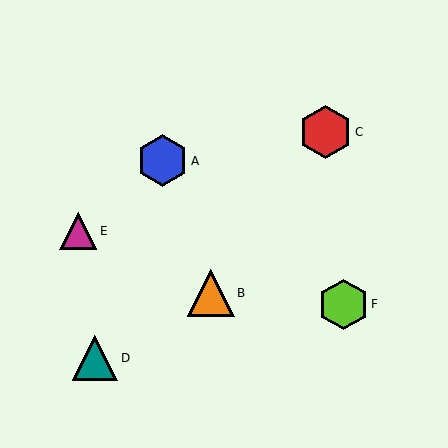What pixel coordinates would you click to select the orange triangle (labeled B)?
Click at (211, 293) to select the orange triangle B.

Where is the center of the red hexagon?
The center of the red hexagon is at (326, 132).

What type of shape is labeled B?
Shape B is an orange triangle.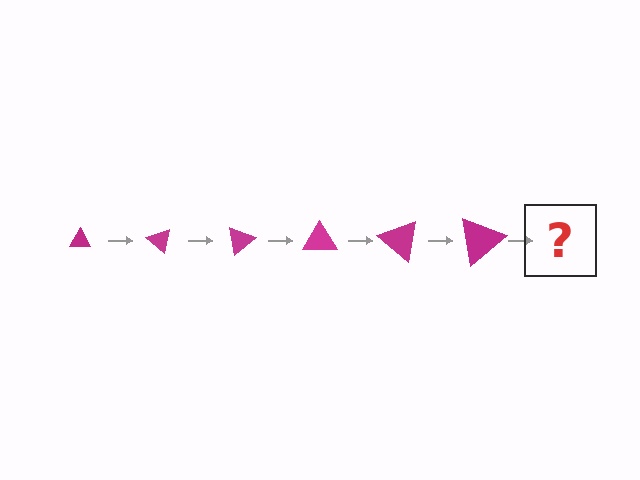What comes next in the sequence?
The next element should be a triangle, larger than the previous one and rotated 240 degrees from the start.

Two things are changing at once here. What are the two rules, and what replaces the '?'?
The two rules are that the triangle grows larger each step and it rotates 40 degrees each step. The '?' should be a triangle, larger than the previous one and rotated 240 degrees from the start.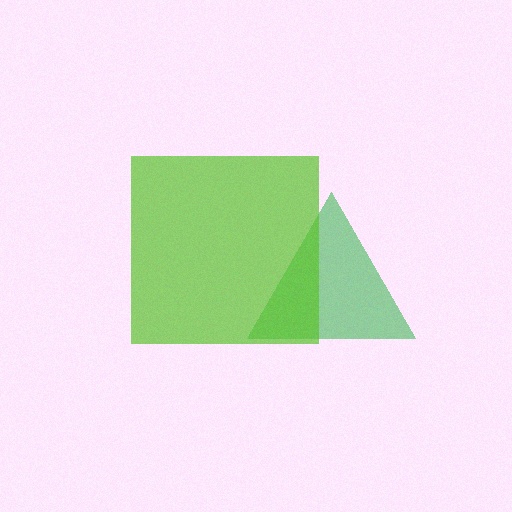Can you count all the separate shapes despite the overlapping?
Yes, there are 2 separate shapes.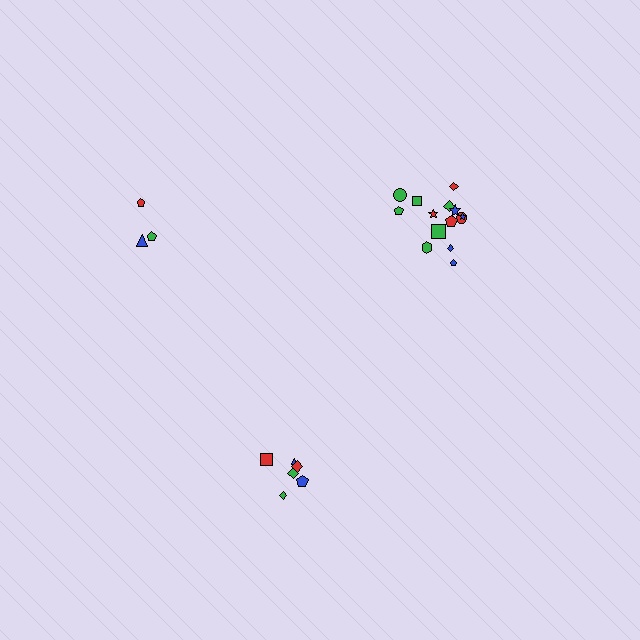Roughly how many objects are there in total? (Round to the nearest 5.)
Roughly 25 objects in total.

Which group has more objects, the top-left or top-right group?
The top-right group.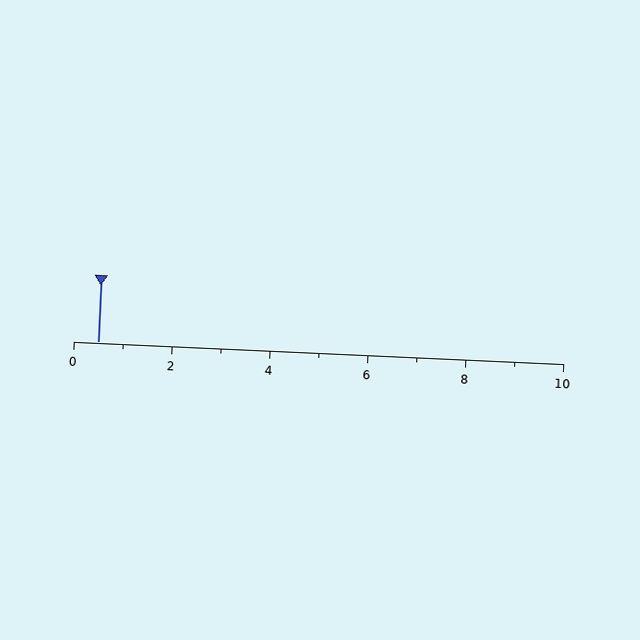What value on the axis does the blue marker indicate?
The marker indicates approximately 0.5.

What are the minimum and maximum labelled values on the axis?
The axis runs from 0 to 10.